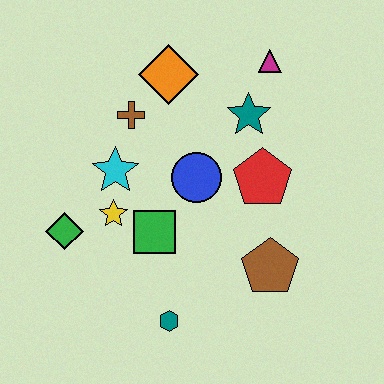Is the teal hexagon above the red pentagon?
No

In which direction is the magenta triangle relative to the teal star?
The magenta triangle is above the teal star.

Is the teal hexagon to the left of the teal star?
Yes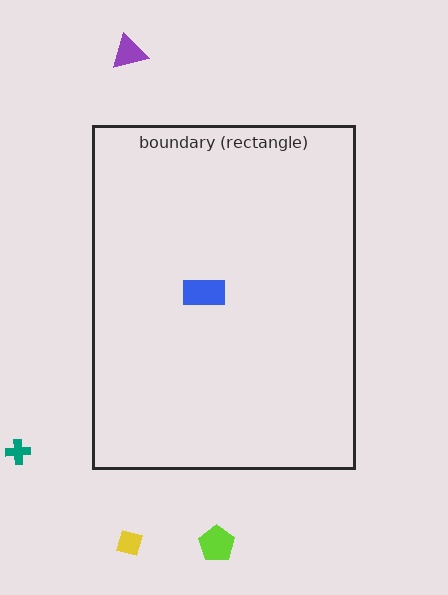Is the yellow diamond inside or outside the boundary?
Outside.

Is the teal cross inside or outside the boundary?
Outside.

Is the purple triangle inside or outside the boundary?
Outside.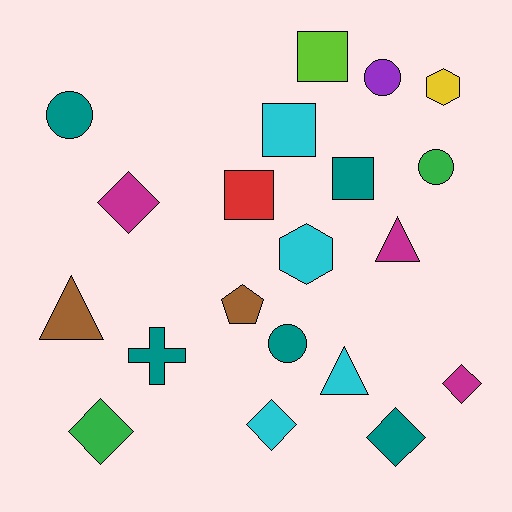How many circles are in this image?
There are 4 circles.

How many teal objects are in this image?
There are 5 teal objects.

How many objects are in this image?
There are 20 objects.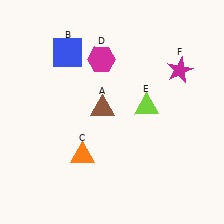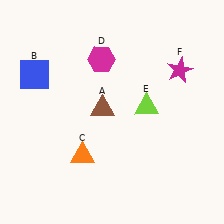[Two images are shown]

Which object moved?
The blue square (B) moved left.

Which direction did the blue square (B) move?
The blue square (B) moved left.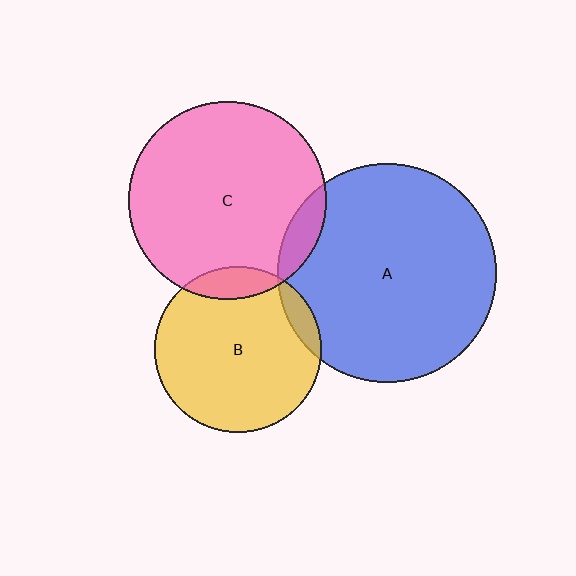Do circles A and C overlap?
Yes.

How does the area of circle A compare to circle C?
Approximately 1.2 times.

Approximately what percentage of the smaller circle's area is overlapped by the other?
Approximately 10%.